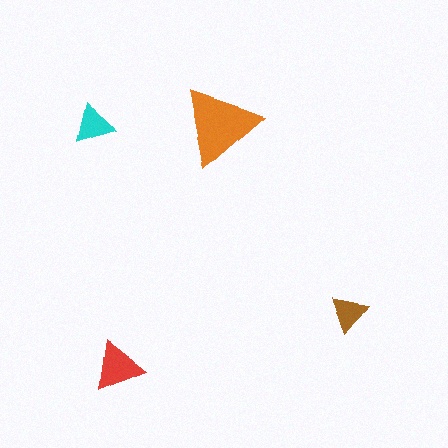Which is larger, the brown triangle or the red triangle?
The red one.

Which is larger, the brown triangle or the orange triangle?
The orange one.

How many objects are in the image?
There are 4 objects in the image.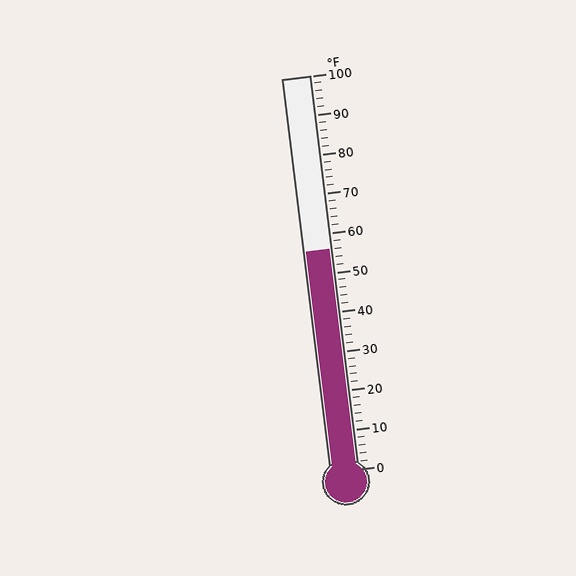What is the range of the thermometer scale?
The thermometer scale ranges from 0°F to 100°F.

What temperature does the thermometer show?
The thermometer shows approximately 56°F.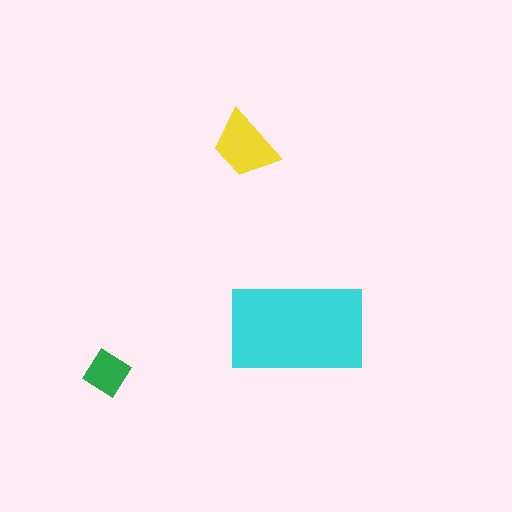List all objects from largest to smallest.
The cyan rectangle, the yellow trapezoid, the green diamond.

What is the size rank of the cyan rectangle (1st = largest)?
1st.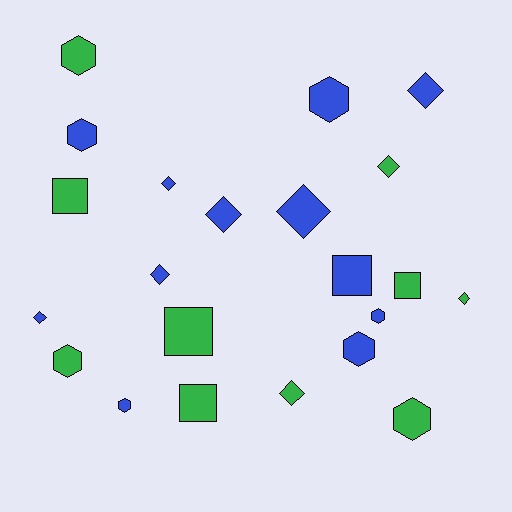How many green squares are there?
There are 4 green squares.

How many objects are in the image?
There are 22 objects.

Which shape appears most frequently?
Diamond, with 9 objects.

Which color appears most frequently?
Blue, with 12 objects.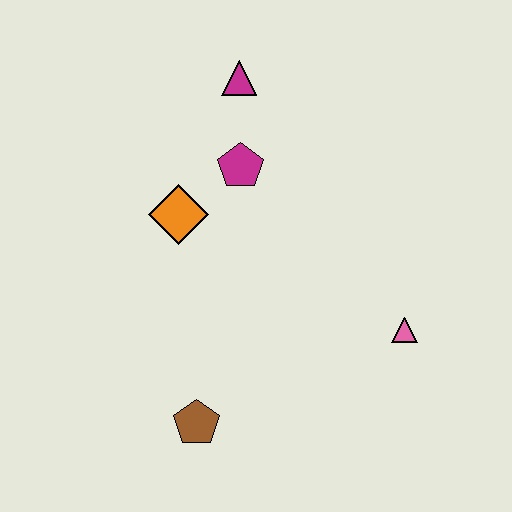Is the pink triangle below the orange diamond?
Yes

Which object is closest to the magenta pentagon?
The orange diamond is closest to the magenta pentagon.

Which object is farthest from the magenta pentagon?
The brown pentagon is farthest from the magenta pentagon.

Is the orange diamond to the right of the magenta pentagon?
No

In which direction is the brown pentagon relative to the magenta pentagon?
The brown pentagon is below the magenta pentagon.